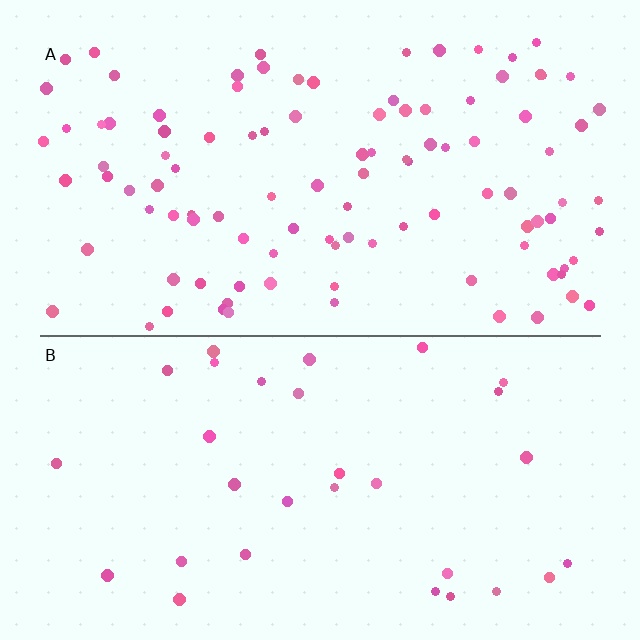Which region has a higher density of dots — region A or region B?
A (the top).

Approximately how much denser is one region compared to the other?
Approximately 3.3× — region A over region B.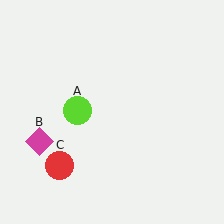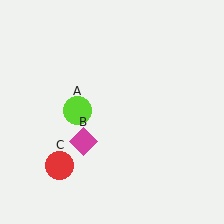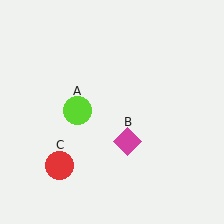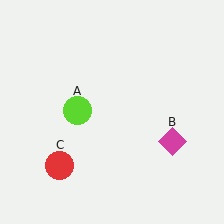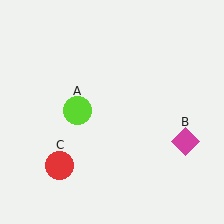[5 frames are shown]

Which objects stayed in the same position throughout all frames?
Lime circle (object A) and red circle (object C) remained stationary.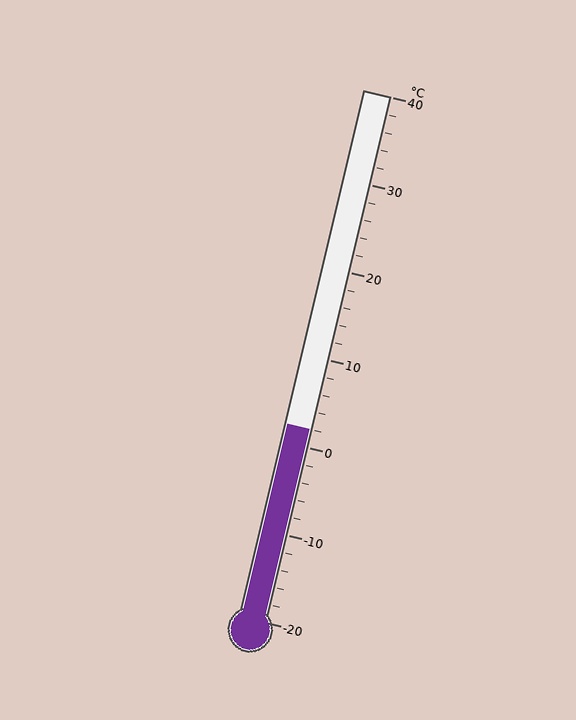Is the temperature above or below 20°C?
The temperature is below 20°C.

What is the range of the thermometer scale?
The thermometer scale ranges from -20°C to 40°C.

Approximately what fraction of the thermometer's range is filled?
The thermometer is filled to approximately 35% of its range.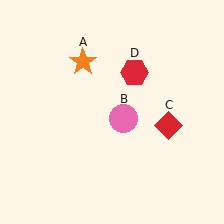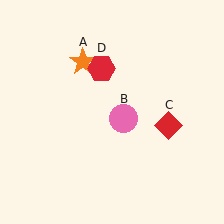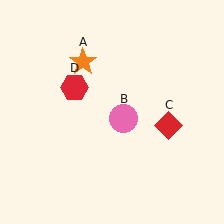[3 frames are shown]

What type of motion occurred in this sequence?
The red hexagon (object D) rotated counterclockwise around the center of the scene.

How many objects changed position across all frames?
1 object changed position: red hexagon (object D).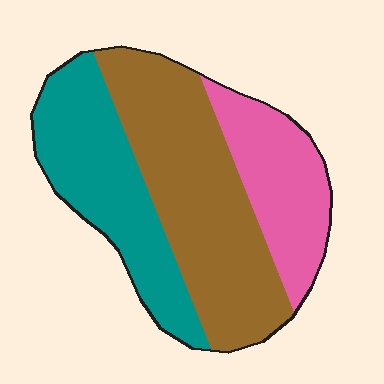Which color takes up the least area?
Pink, at roughly 25%.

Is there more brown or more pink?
Brown.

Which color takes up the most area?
Brown, at roughly 45%.